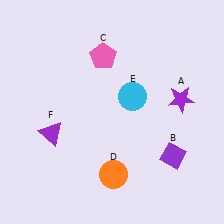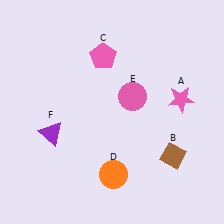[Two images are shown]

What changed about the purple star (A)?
In Image 1, A is purple. In Image 2, it changed to pink.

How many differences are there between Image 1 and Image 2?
There are 3 differences between the two images.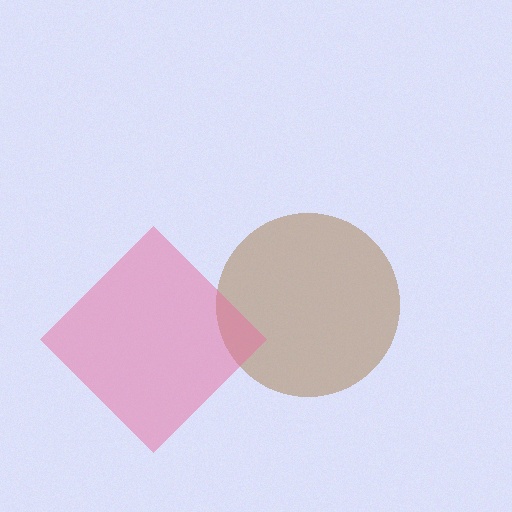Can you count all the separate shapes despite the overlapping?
Yes, there are 2 separate shapes.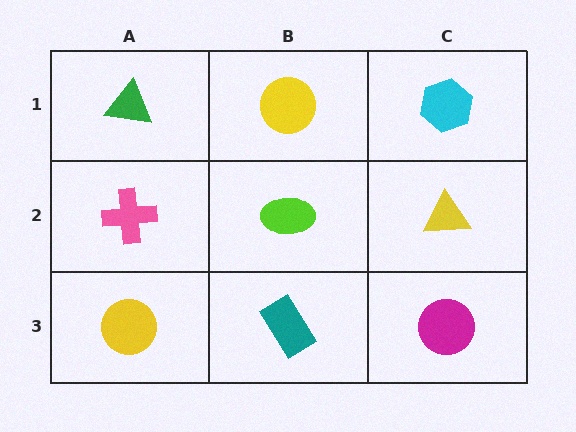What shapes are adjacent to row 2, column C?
A cyan hexagon (row 1, column C), a magenta circle (row 3, column C), a lime ellipse (row 2, column B).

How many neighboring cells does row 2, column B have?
4.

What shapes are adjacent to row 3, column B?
A lime ellipse (row 2, column B), a yellow circle (row 3, column A), a magenta circle (row 3, column C).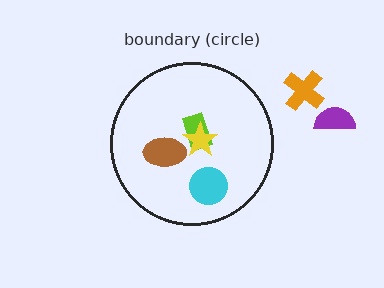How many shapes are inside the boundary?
4 inside, 2 outside.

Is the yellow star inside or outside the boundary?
Inside.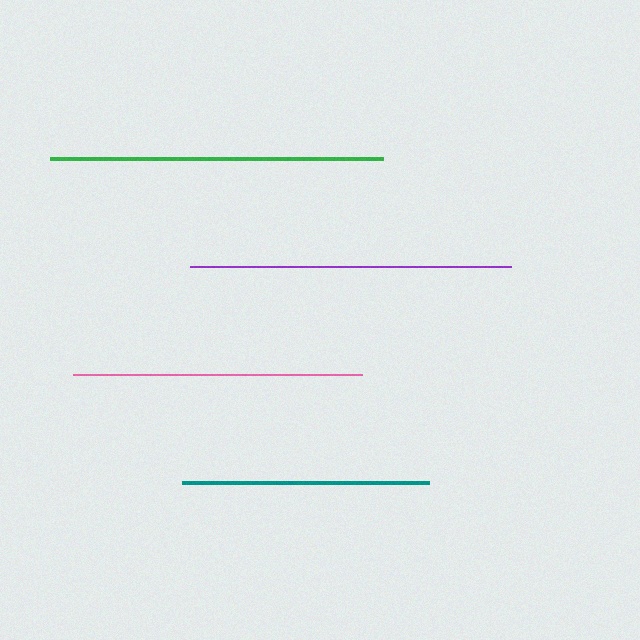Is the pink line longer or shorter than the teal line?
The pink line is longer than the teal line.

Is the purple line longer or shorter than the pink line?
The purple line is longer than the pink line.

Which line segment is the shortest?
The teal line is the shortest at approximately 247 pixels.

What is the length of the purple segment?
The purple segment is approximately 320 pixels long.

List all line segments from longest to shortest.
From longest to shortest: green, purple, pink, teal.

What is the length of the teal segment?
The teal segment is approximately 247 pixels long.